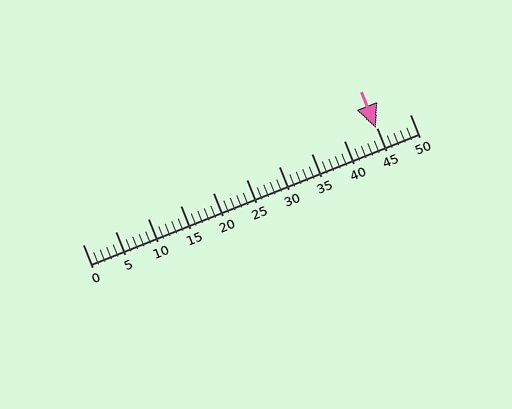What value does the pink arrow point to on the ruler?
The pink arrow points to approximately 45.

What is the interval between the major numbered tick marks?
The major tick marks are spaced 5 units apart.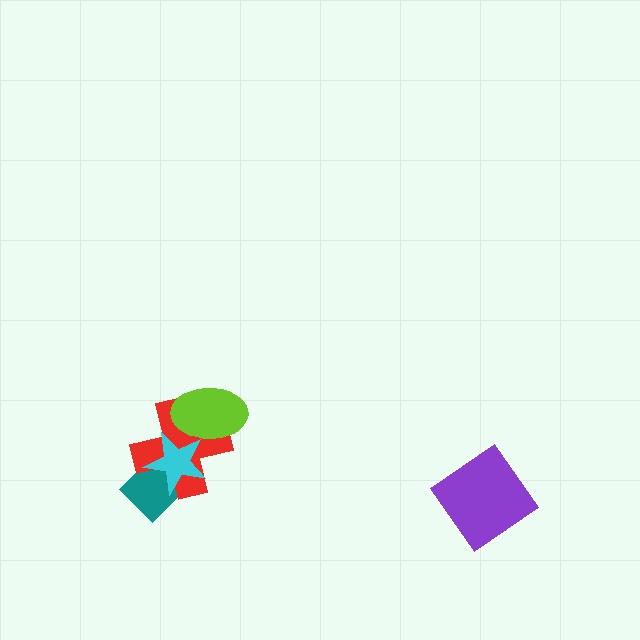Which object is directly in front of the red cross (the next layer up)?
The cyan star is directly in front of the red cross.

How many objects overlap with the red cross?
3 objects overlap with the red cross.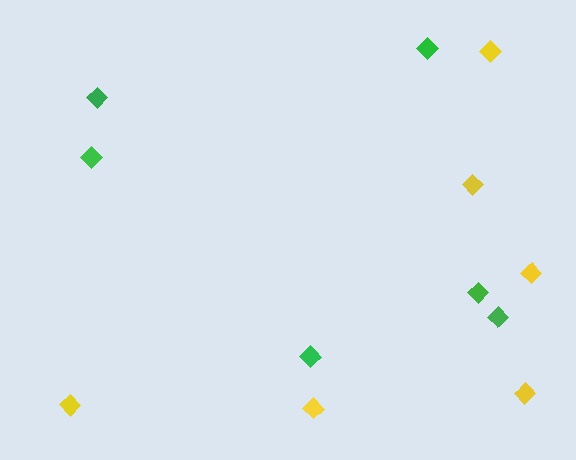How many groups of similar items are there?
There are 2 groups: one group of green diamonds (6) and one group of yellow diamonds (6).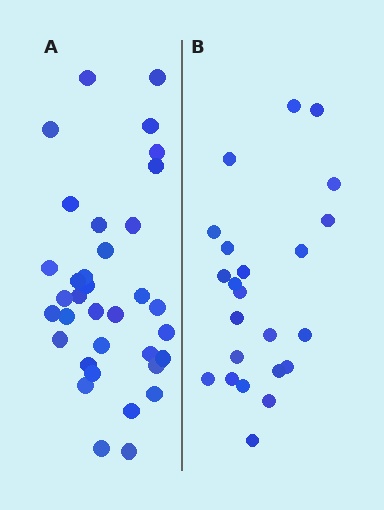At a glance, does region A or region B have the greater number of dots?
Region A (the left region) has more dots.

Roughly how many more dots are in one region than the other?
Region A has roughly 12 or so more dots than region B.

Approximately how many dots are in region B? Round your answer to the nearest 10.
About 20 dots. (The exact count is 23, which rounds to 20.)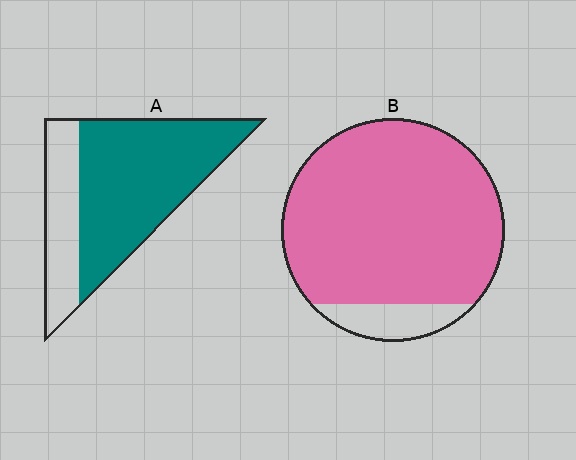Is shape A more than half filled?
Yes.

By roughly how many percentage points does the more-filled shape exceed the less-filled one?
By roughly 20 percentage points (B over A).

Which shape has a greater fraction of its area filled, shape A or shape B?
Shape B.